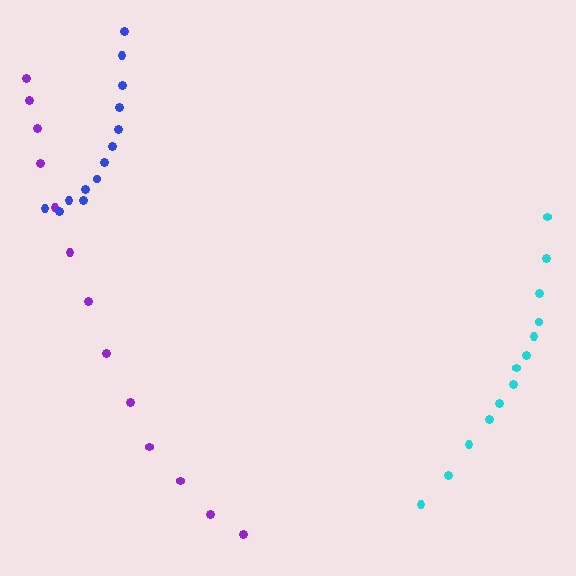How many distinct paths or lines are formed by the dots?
There are 3 distinct paths.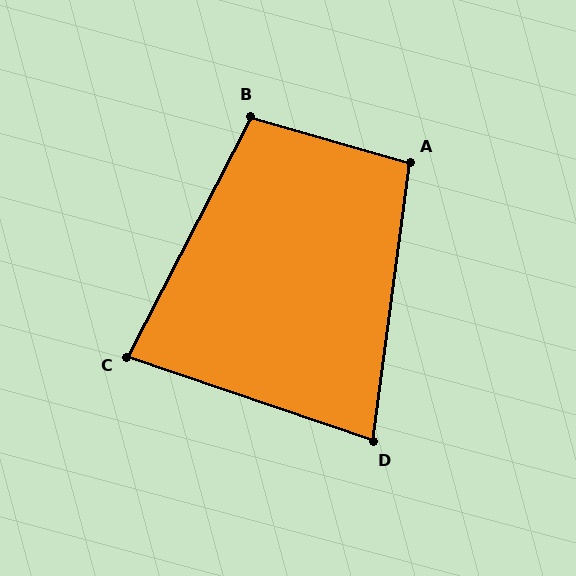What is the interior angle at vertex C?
Approximately 82 degrees (acute).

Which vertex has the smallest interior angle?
D, at approximately 79 degrees.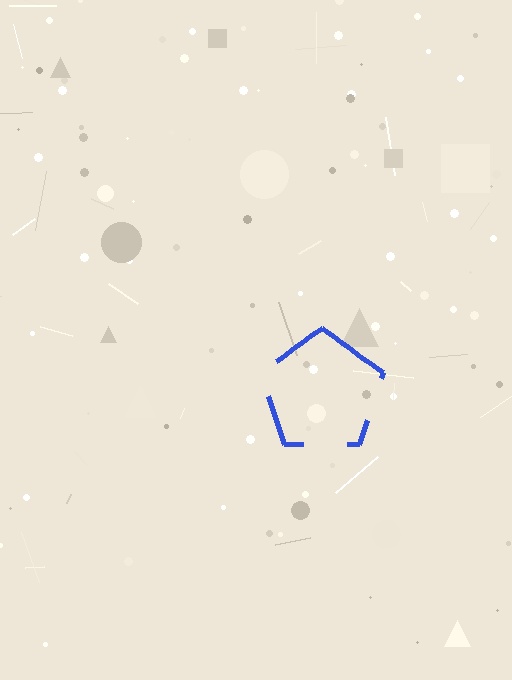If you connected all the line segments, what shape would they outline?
They would outline a pentagon.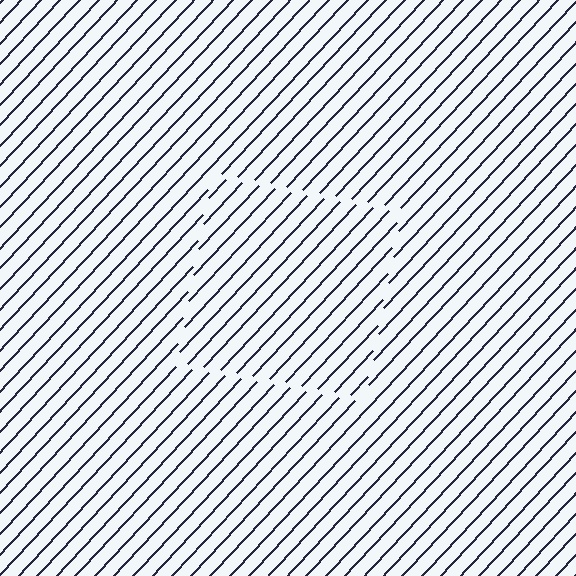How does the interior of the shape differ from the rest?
The interior of the shape contains the same grating, shifted by half a period — the contour is defined by the phase discontinuity where line-ends from the inner and outer gratings abut.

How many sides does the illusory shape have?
4 sides — the line-ends trace a square.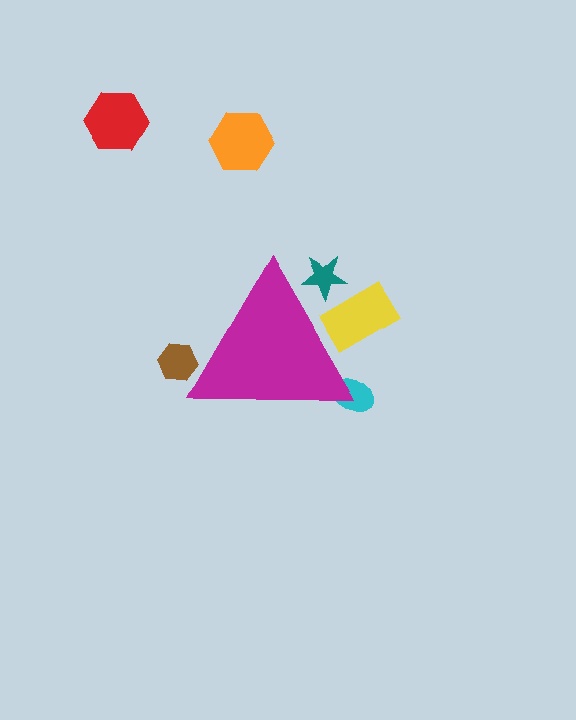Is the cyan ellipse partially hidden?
Yes, the cyan ellipse is partially hidden behind the magenta triangle.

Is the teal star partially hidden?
Yes, the teal star is partially hidden behind the magenta triangle.